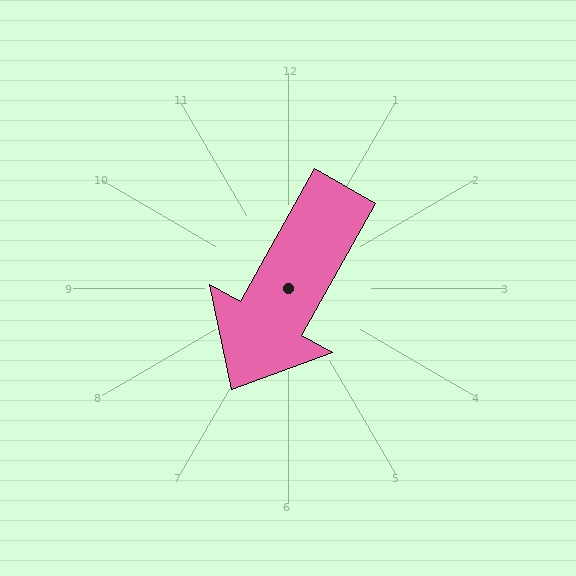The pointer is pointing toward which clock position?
Roughly 7 o'clock.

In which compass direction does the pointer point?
Southwest.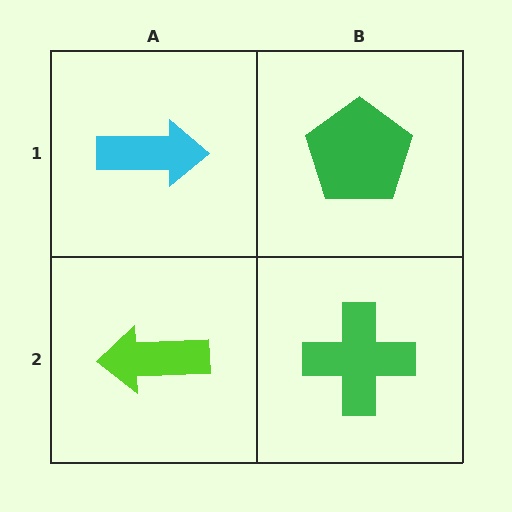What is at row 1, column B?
A green pentagon.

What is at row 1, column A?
A cyan arrow.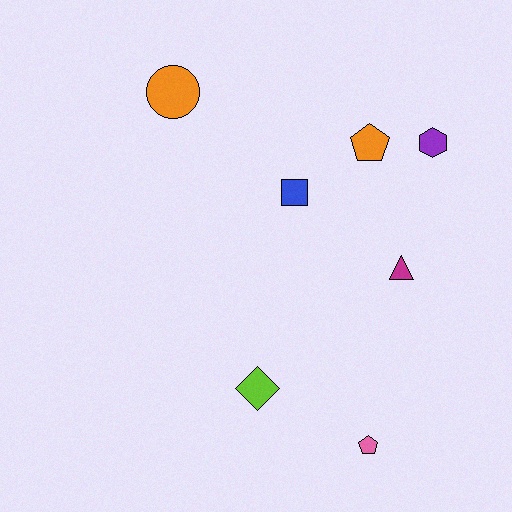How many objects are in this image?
There are 7 objects.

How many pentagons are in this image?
There are 2 pentagons.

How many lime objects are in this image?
There is 1 lime object.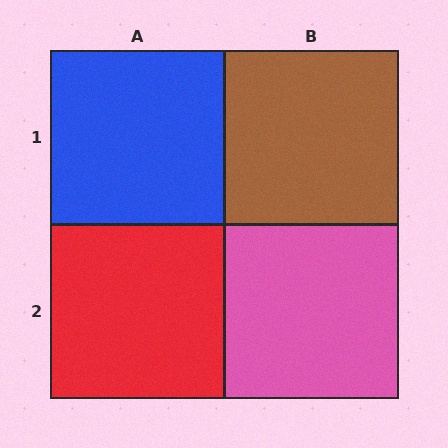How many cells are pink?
1 cell is pink.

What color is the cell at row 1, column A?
Blue.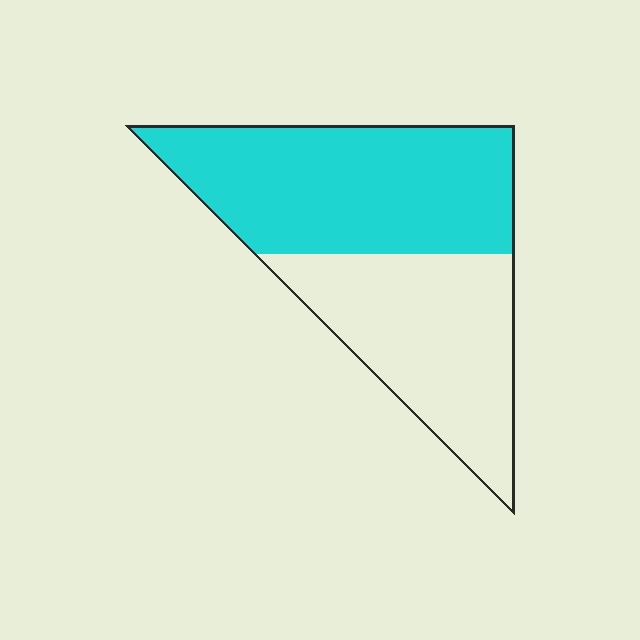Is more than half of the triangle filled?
Yes.